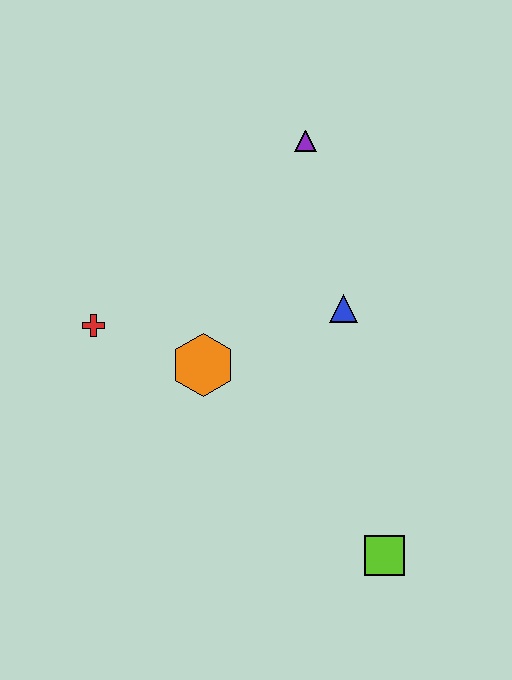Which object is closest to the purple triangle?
The blue triangle is closest to the purple triangle.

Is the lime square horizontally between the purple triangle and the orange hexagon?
No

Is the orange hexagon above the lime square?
Yes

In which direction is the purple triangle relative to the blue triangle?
The purple triangle is above the blue triangle.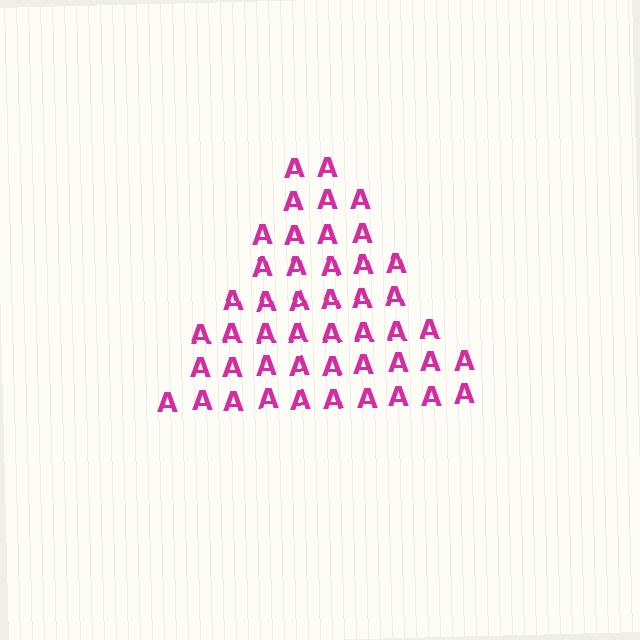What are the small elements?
The small elements are letter A's.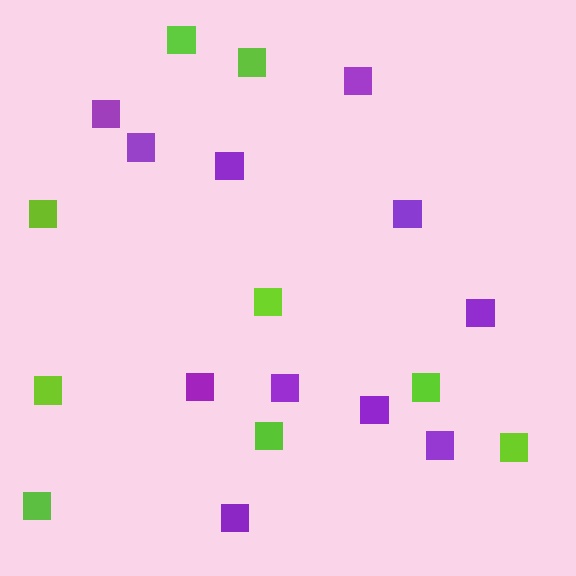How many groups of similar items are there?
There are 2 groups: one group of lime squares (9) and one group of purple squares (11).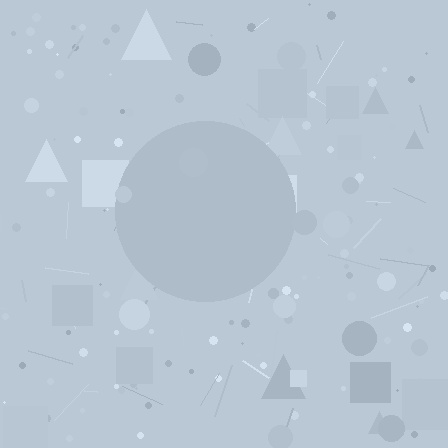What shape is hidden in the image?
A circle is hidden in the image.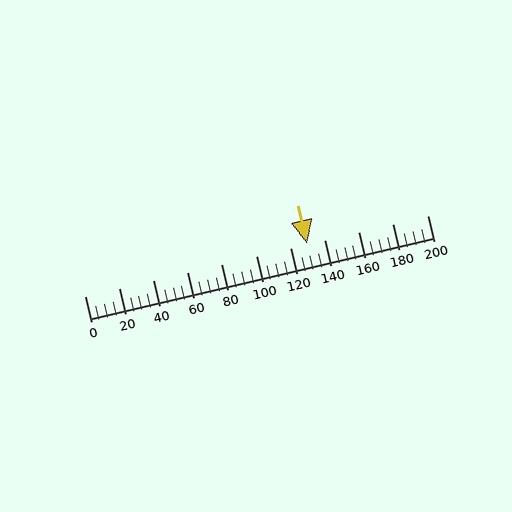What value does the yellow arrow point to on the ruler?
The yellow arrow points to approximately 130.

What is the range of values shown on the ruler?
The ruler shows values from 0 to 200.